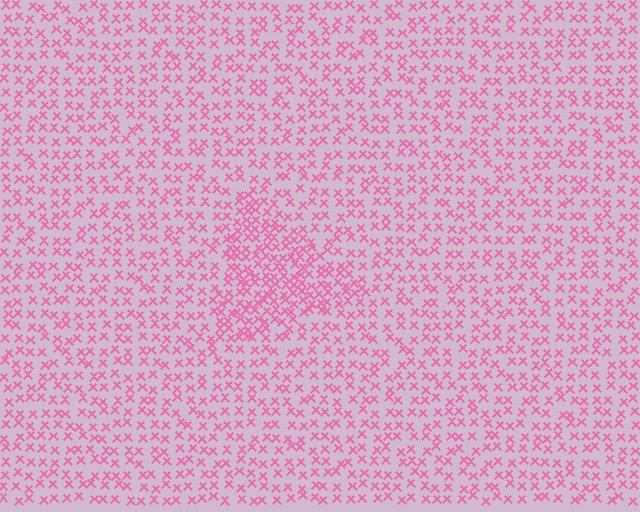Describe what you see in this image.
The image contains small pink elements arranged at two different densities. A triangle-shaped region is visible where the elements are more densely packed than the surrounding area.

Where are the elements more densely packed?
The elements are more densely packed inside the triangle boundary.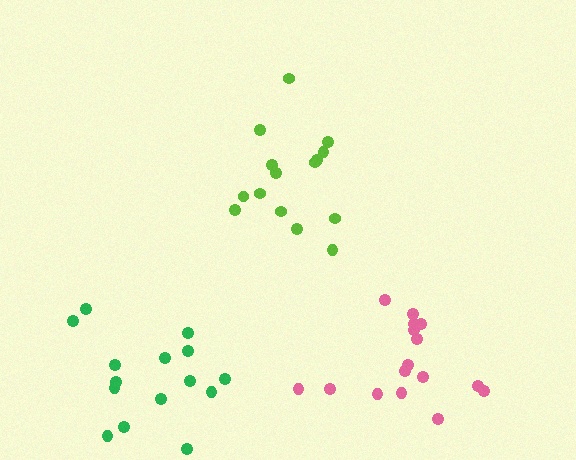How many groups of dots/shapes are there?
There are 3 groups.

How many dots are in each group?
Group 1: 15 dots, Group 2: 15 dots, Group 3: 16 dots (46 total).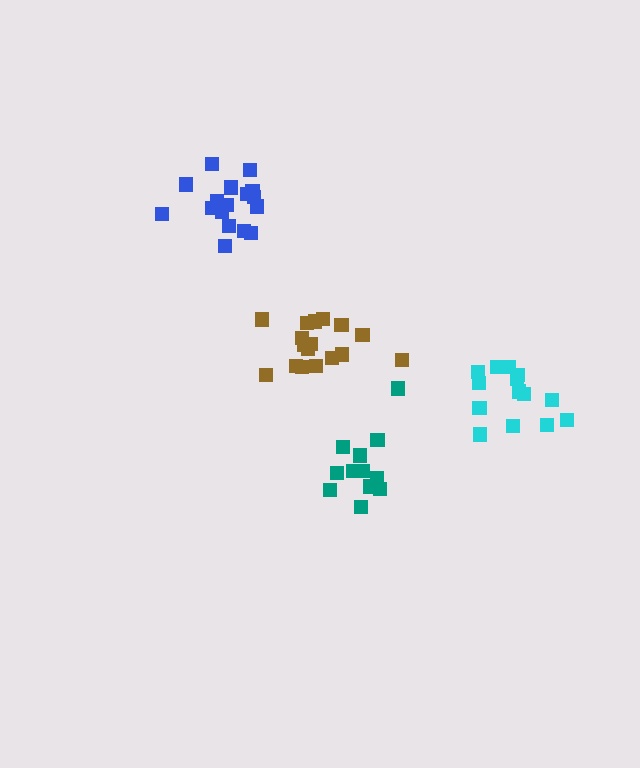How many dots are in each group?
Group 1: 17 dots, Group 2: 14 dots, Group 3: 12 dots, Group 4: 17 dots (60 total).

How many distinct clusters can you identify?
There are 4 distinct clusters.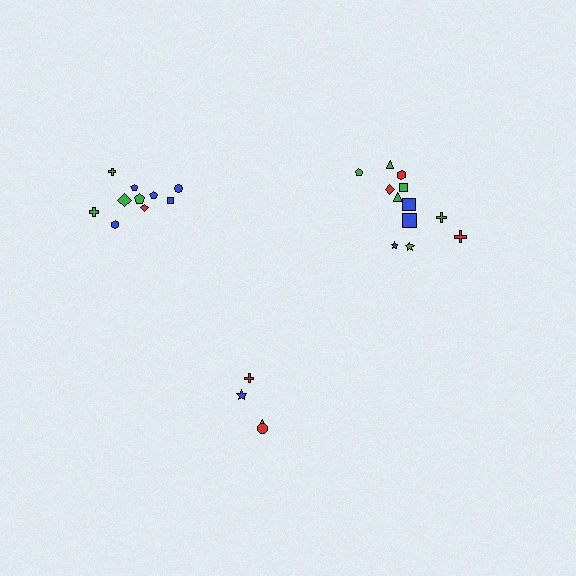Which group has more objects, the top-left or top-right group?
The top-right group.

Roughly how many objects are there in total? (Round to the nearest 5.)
Roughly 25 objects in total.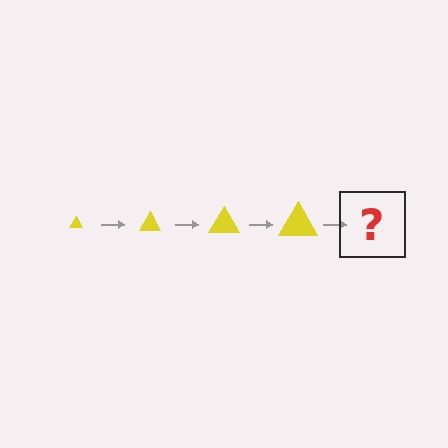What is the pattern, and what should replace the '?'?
The pattern is that the triangle gets progressively larger each step. The '?' should be a yellow triangle, larger than the previous one.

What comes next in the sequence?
The next element should be a yellow triangle, larger than the previous one.